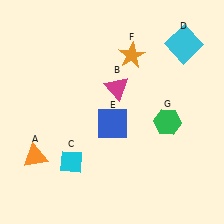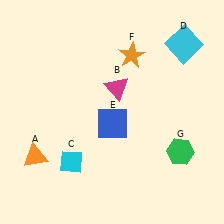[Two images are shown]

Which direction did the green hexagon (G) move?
The green hexagon (G) moved down.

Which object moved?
The green hexagon (G) moved down.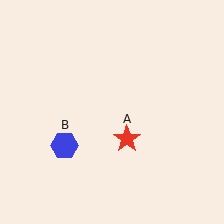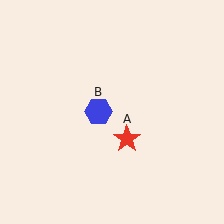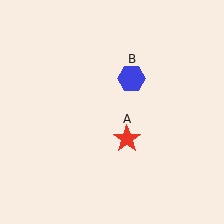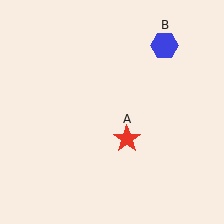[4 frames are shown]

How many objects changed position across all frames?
1 object changed position: blue hexagon (object B).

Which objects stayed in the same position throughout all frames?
Red star (object A) remained stationary.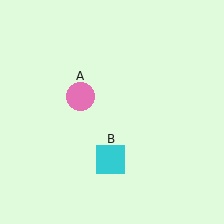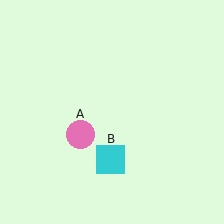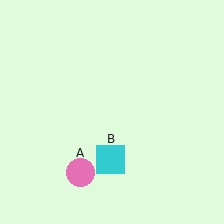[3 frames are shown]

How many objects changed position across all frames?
1 object changed position: pink circle (object A).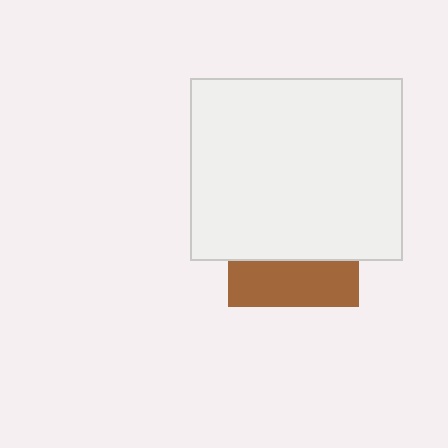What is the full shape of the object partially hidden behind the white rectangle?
The partially hidden object is a brown square.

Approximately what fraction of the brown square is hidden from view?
Roughly 65% of the brown square is hidden behind the white rectangle.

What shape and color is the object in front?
The object in front is a white rectangle.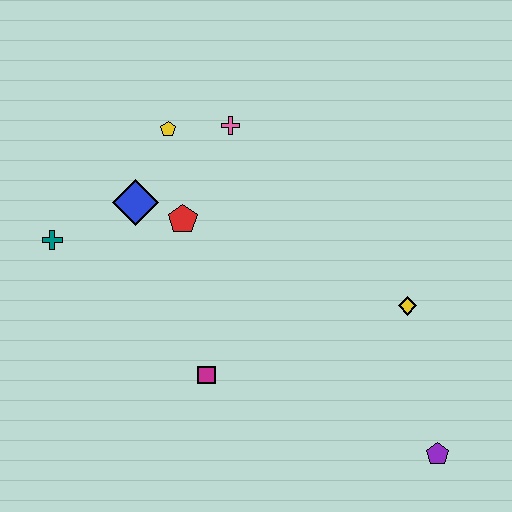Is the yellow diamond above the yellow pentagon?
No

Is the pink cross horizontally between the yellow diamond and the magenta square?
Yes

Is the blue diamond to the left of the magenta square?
Yes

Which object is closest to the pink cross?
The yellow pentagon is closest to the pink cross.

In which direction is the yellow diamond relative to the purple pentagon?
The yellow diamond is above the purple pentagon.